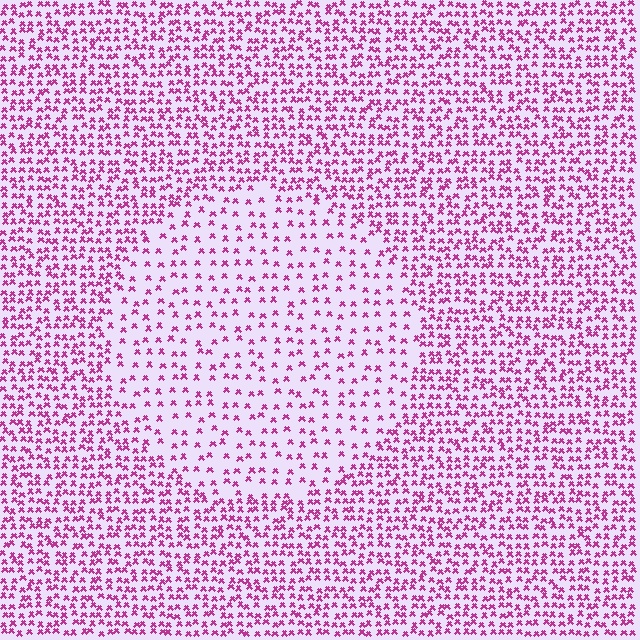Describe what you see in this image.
The image contains small magenta elements arranged at two different densities. A circle-shaped region is visible where the elements are less densely packed than the surrounding area.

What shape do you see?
I see a circle.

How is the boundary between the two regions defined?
The boundary is defined by a change in element density (approximately 2.2x ratio). All elements are the same color, size, and shape.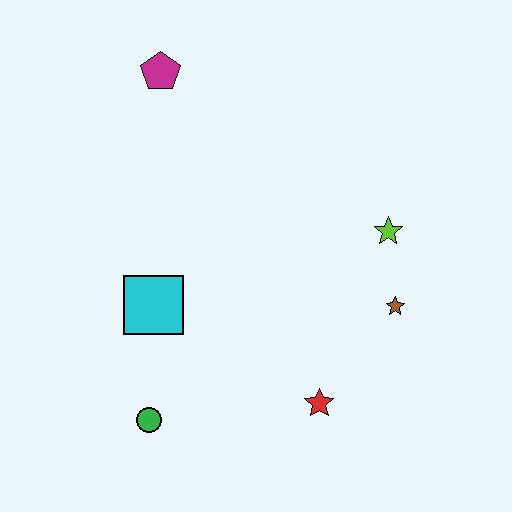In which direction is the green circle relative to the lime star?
The green circle is to the left of the lime star.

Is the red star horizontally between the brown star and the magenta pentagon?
Yes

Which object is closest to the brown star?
The lime star is closest to the brown star.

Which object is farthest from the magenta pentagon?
The red star is farthest from the magenta pentagon.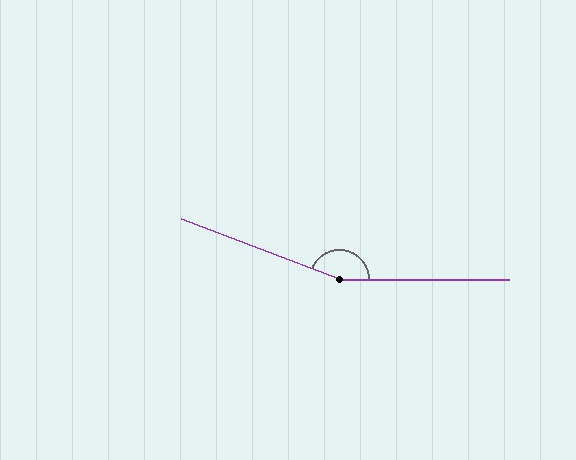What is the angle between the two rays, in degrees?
Approximately 159 degrees.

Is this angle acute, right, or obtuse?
It is obtuse.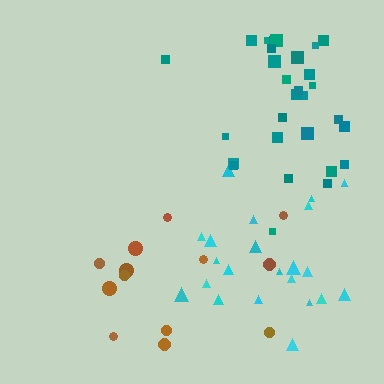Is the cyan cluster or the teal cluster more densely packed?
Teal.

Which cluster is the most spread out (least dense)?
Brown.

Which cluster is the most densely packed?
Teal.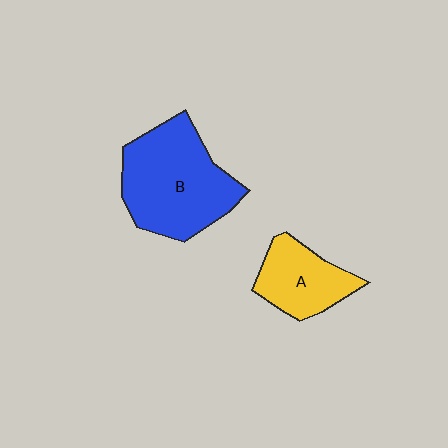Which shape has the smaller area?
Shape A (yellow).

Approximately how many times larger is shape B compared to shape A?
Approximately 1.8 times.